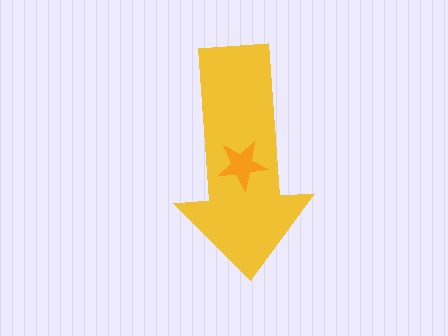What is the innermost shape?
The orange star.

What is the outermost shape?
The yellow arrow.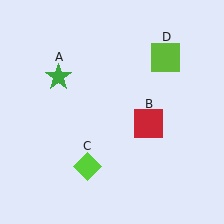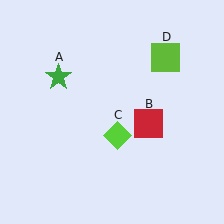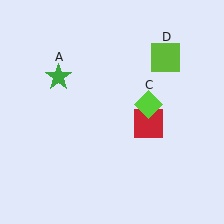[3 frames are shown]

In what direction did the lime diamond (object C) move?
The lime diamond (object C) moved up and to the right.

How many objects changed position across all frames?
1 object changed position: lime diamond (object C).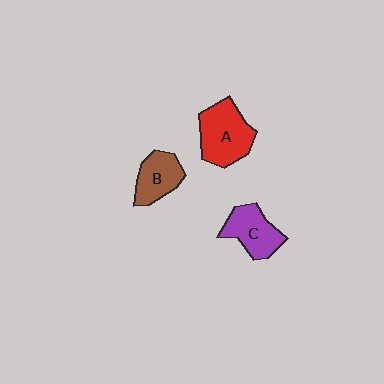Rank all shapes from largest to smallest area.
From largest to smallest: A (red), C (purple), B (brown).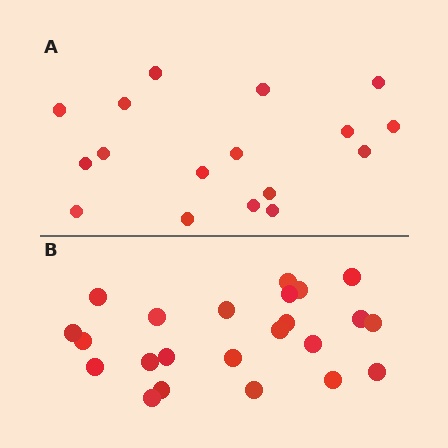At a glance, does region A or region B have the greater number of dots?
Region B (the bottom region) has more dots.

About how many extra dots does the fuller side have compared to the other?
Region B has about 6 more dots than region A.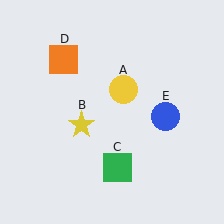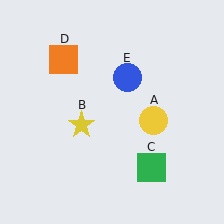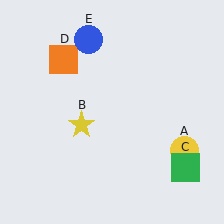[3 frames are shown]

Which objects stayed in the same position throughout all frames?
Yellow star (object B) and orange square (object D) remained stationary.